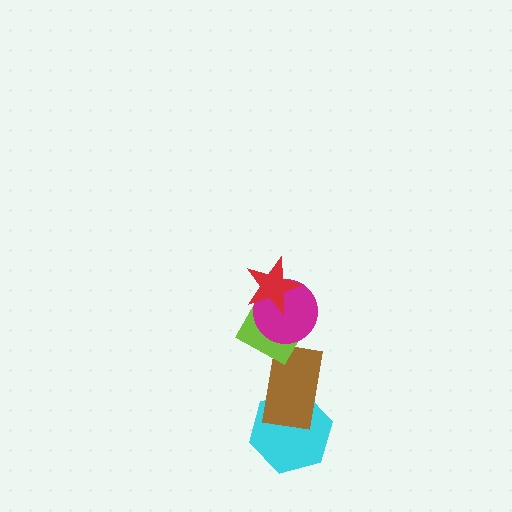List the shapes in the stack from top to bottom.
From top to bottom: the red star, the magenta circle, the lime diamond, the brown rectangle, the cyan hexagon.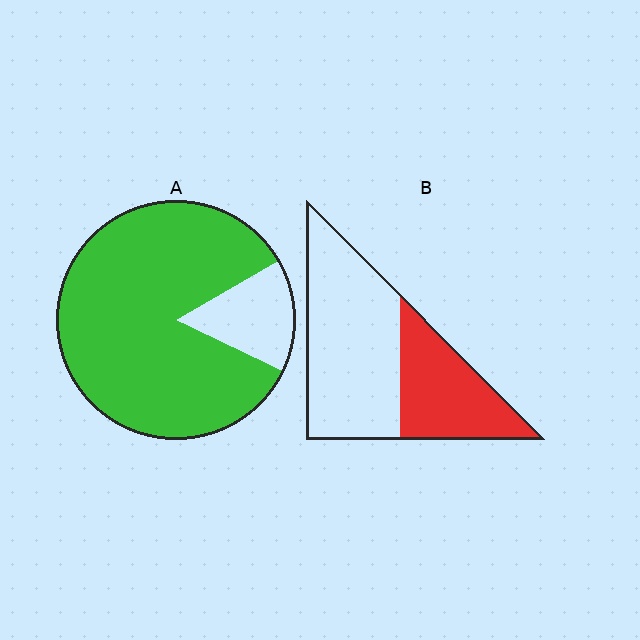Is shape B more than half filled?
No.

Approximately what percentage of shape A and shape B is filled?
A is approximately 85% and B is approximately 35%.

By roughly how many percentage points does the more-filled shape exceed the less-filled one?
By roughly 50 percentage points (A over B).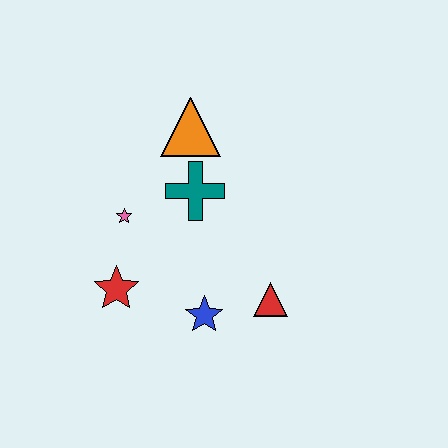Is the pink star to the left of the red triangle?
Yes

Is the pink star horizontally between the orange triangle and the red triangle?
No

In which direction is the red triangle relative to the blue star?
The red triangle is to the right of the blue star.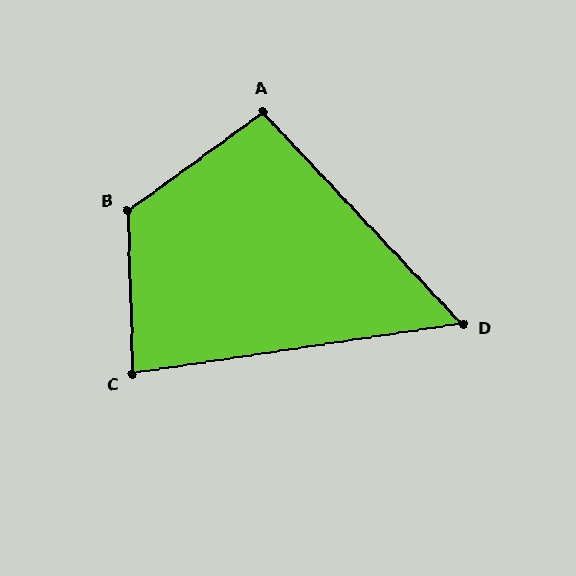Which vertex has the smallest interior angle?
D, at approximately 56 degrees.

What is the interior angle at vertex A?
Approximately 97 degrees (obtuse).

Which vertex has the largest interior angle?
B, at approximately 124 degrees.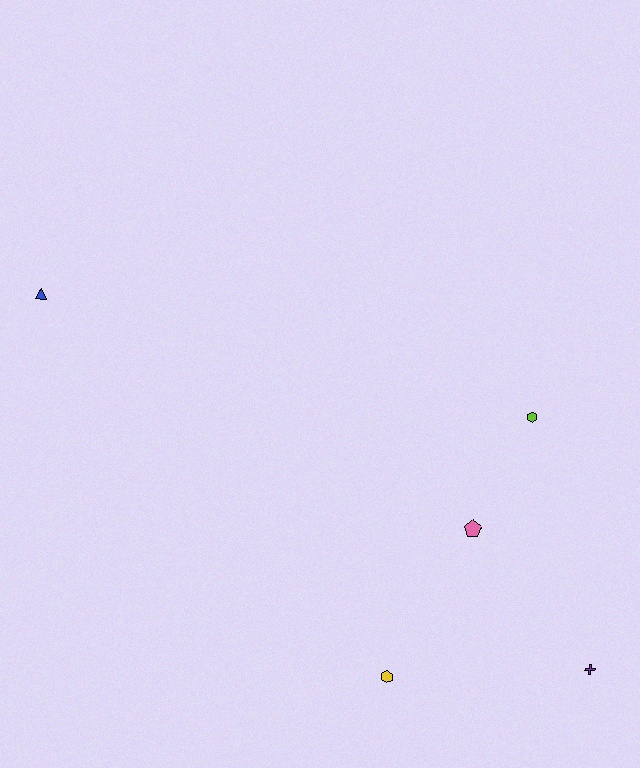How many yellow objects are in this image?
There is 1 yellow object.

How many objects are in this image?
There are 5 objects.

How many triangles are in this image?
There is 1 triangle.